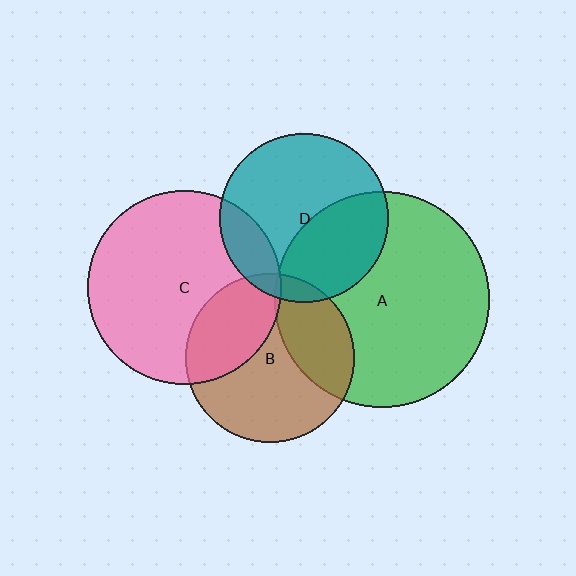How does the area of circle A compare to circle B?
Approximately 1.6 times.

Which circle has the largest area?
Circle A (green).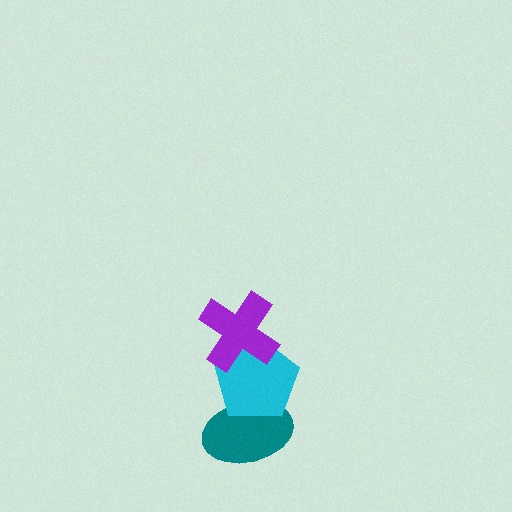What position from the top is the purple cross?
The purple cross is 1st from the top.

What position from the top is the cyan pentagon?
The cyan pentagon is 2nd from the top.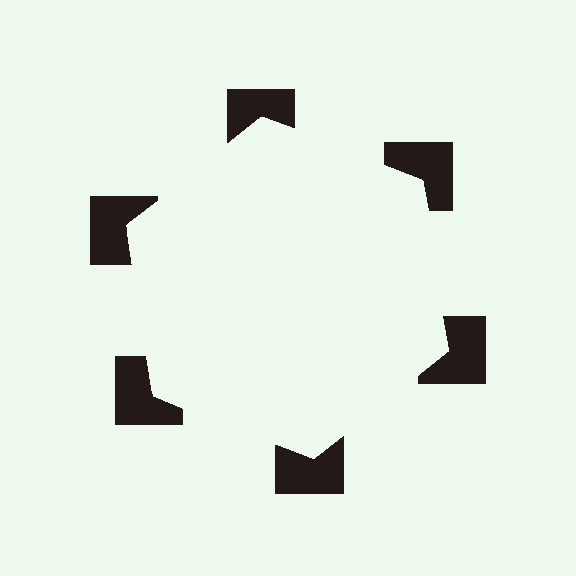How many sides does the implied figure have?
6 sides.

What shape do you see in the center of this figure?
An illusory hexagon — its edges are inferred from the aligned wedge cuts in the notched squares, not physically drawn.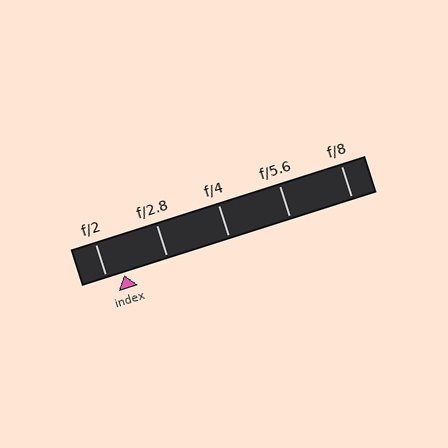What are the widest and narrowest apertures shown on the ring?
The widest aperture shown is f/2 and the narrowest is f/8.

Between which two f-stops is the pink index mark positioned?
The index mark is between f/2 and f/2.8.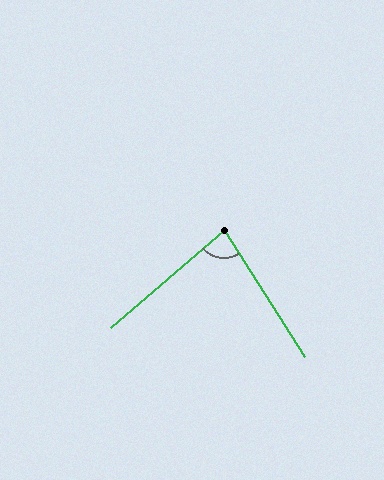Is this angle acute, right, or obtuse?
It is acute.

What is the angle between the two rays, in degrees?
Approximately 82 degrees.